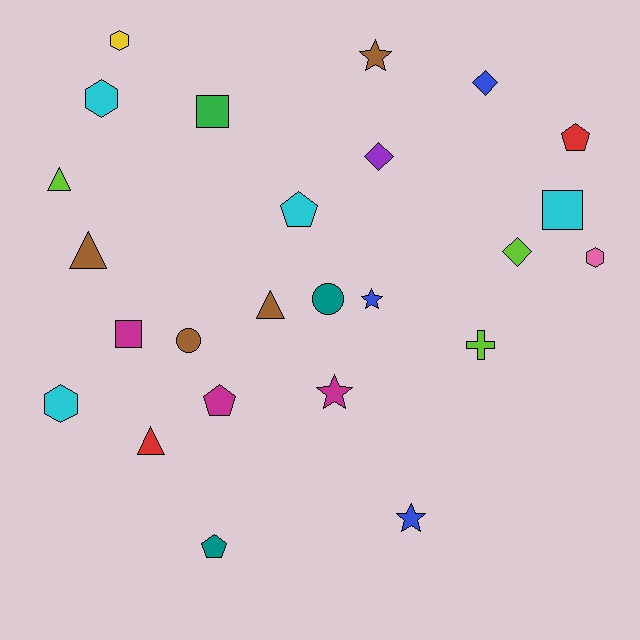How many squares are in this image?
There are 3 squares.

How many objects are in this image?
There are 25 objects.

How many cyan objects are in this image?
There are 4 cyan objects.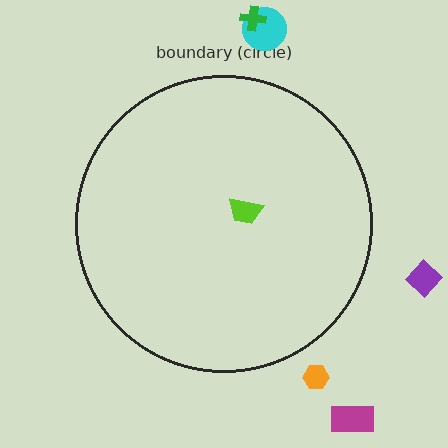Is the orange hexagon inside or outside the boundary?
Outside.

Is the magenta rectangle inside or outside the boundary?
Outside.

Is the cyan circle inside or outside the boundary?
Outside.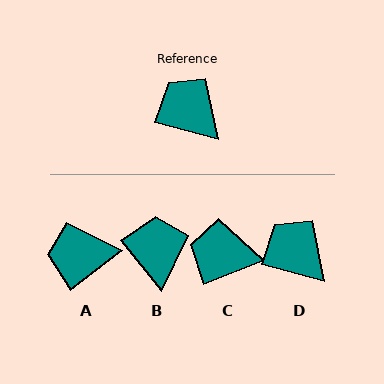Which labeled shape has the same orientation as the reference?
D.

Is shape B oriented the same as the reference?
No, it is off by about 37 degrees.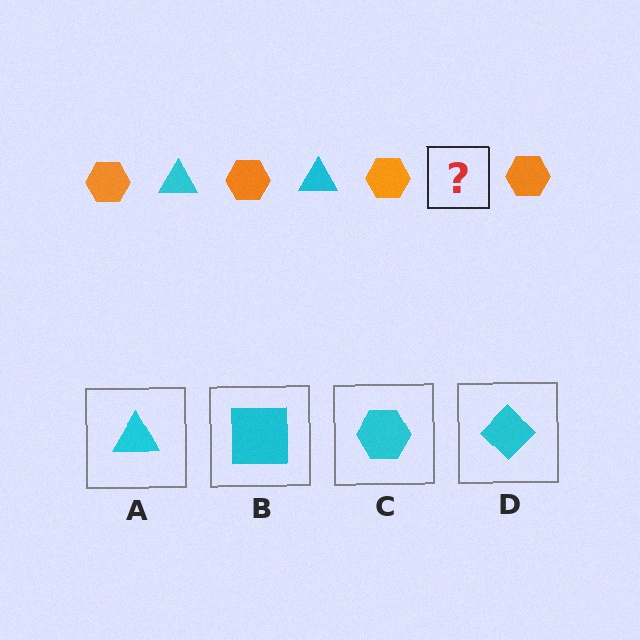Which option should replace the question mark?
Option A.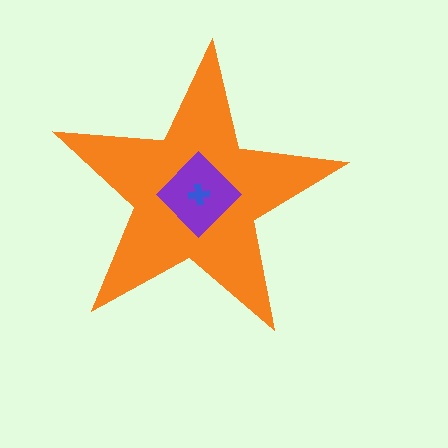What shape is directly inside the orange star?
The purple diamond.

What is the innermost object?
The blue cross.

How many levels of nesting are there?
3.